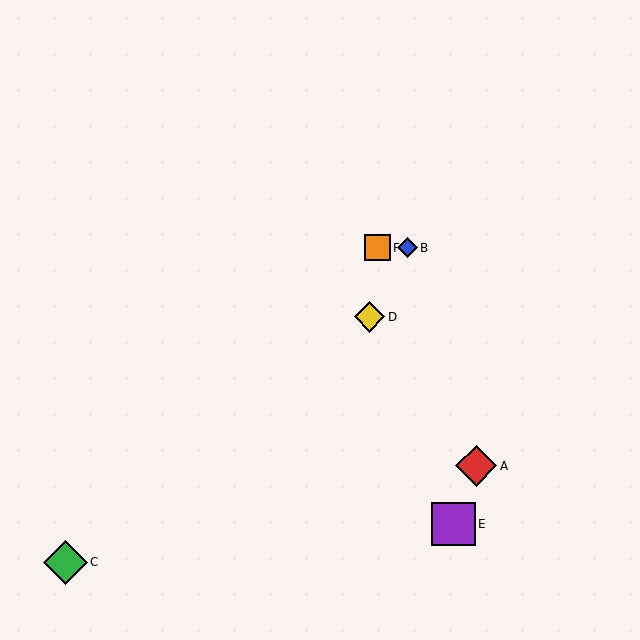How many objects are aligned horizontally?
2 objects (B, F) are aligned horizontally.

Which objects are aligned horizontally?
Objects B, F are aligned horizontally.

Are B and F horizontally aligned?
Yes, both are at y≈248.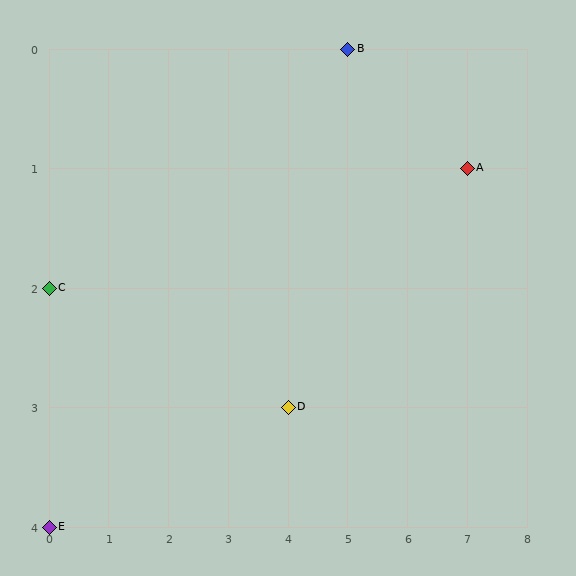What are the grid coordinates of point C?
Point C is at grid coordinates (0, 2).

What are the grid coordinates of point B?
Point B is at grid coordinates (5, 0).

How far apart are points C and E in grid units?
Points C and E are 2 rows apart.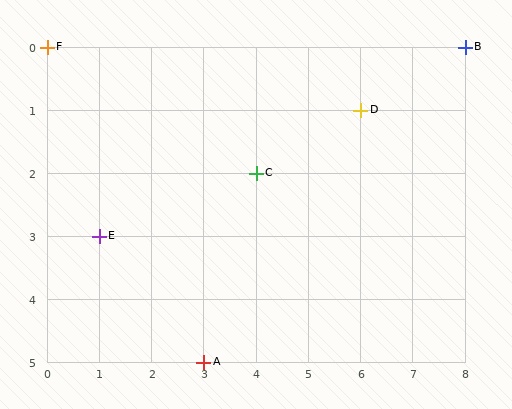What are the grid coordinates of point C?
Point C is at grid coordinates (4, 2).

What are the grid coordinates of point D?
Point D is at grid coordinates (6, 1).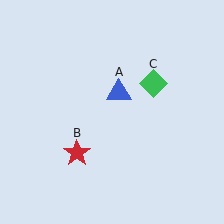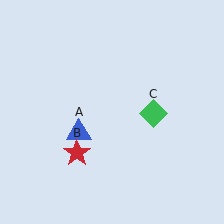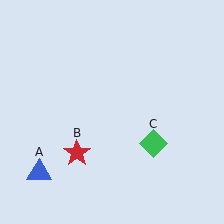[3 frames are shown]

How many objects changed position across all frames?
2 objects changed position: blue triangle (object A), green diamond (object C).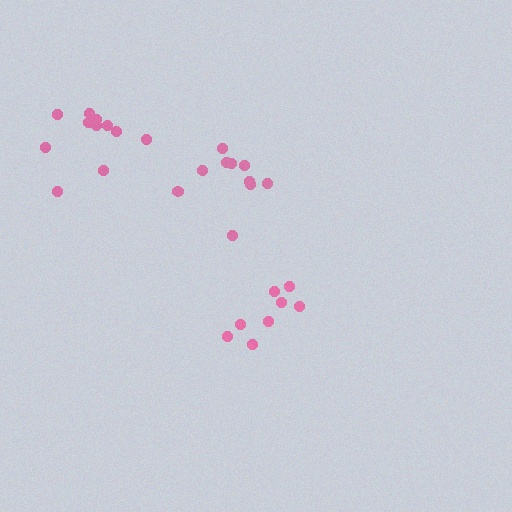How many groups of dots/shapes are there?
There are 3 groups.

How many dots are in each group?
Group 1: 11 dots, Group 2: 8 dots, Group 3: 10 dots (29 total).